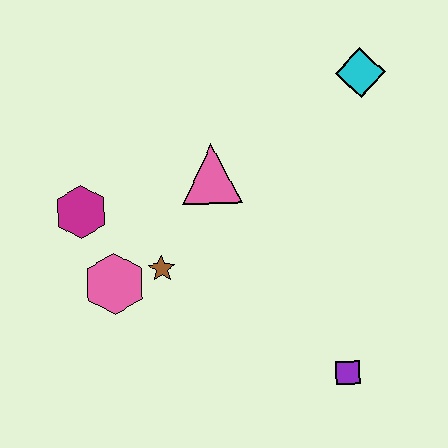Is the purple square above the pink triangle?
No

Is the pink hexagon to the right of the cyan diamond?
No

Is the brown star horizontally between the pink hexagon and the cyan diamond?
Yes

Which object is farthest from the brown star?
The cyan diamond is farthest from the brown star.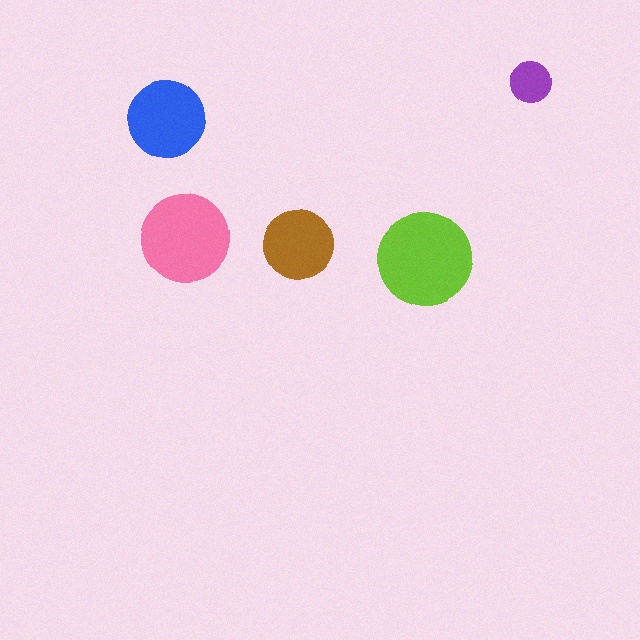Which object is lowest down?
The lime circle is bottommost.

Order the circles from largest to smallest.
the lime one, the pink one, the blue one, the brown one, the purple one.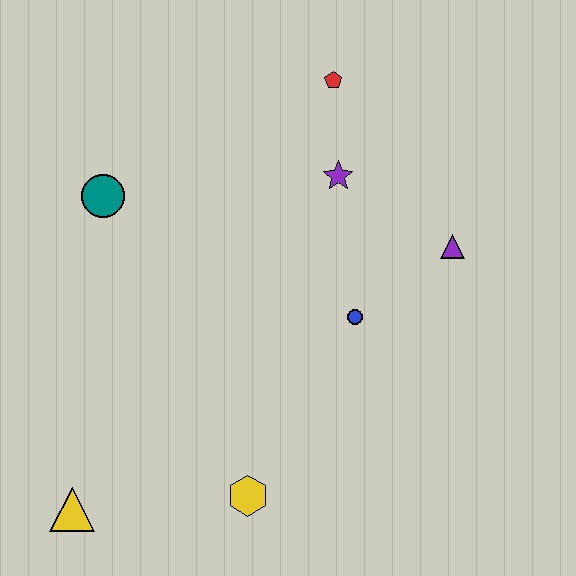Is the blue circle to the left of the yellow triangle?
No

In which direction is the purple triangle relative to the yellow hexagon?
The purple triangle is above the yellow hexagon.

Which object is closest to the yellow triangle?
The yellow hexagon is closest to the yellow triangle.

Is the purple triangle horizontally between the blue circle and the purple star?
No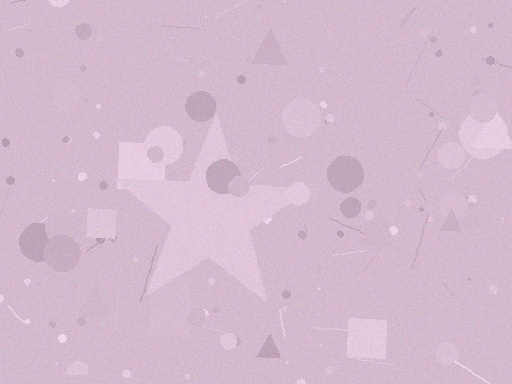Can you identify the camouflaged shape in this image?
The camouflaged shape is a star.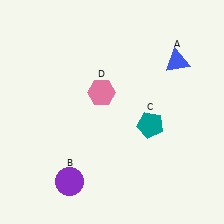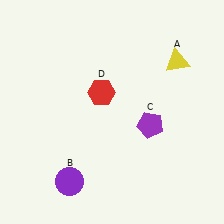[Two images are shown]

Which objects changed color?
A changed from blue to yellow. C changed from teal to purple. D changed from pink to red.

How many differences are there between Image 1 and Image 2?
There are 3 differences between the two images.